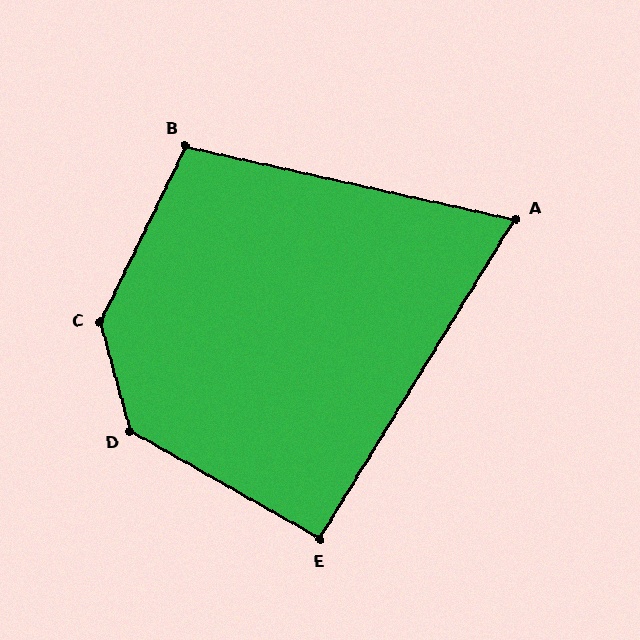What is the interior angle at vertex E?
Approximately 92 degrees (approximately right).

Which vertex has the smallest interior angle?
A, at approximately 71 degrees.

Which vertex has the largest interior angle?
C, at approximately 139 degrees.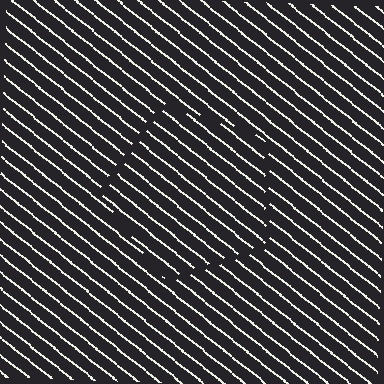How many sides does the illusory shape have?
5 sides — the line-ends trace a pentagon.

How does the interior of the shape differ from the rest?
The interior of the shape contains the same grating, shifted by half a period — the contour is defined by the phase discontinuity where line-ends from the inner and outer gratings abut.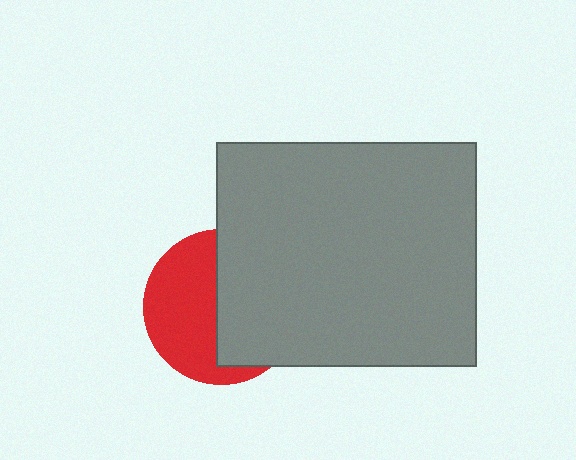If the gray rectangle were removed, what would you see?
You would see the complete red circle.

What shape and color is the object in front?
The object in front is a gray rectangle.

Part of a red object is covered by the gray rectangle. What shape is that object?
It is a circle.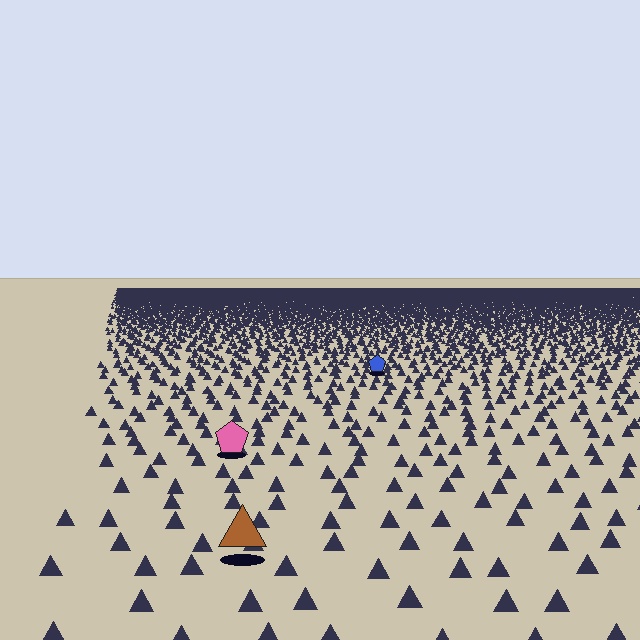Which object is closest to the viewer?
The brown triangle is closest. The texture marks near it are larger and more spread out.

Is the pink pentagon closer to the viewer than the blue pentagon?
Yes. The pink pentagon is closer — you can tell from the texture gradient: the ground texture is coarser near it.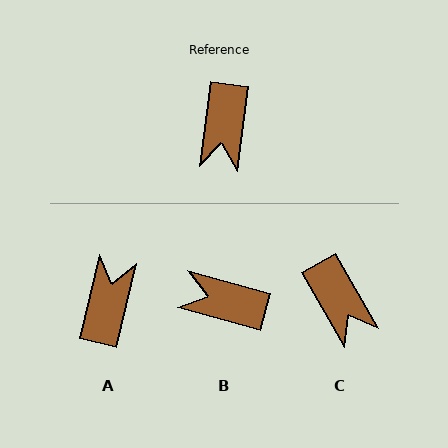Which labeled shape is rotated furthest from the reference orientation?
A, about 174 degrees away.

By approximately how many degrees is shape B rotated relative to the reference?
Approximately 98 degrees clockwise.